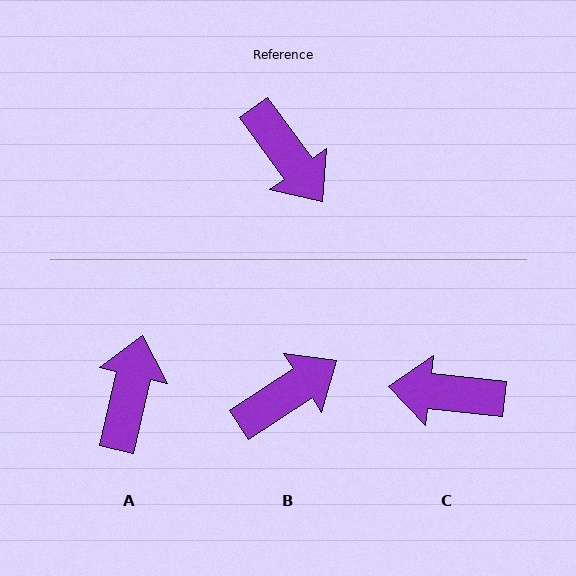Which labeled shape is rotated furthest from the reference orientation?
C, about 132 degrees away.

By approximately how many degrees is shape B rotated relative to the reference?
Approximately 87 degrees counter-clockwise.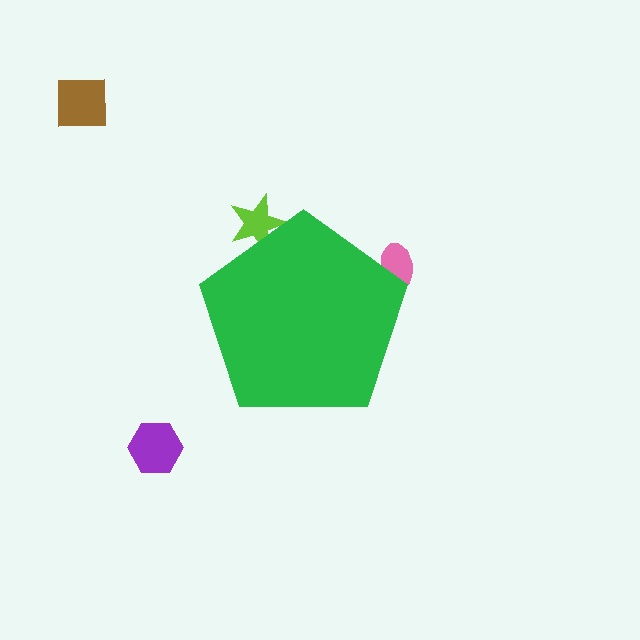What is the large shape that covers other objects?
A green pentagon.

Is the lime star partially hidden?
Yes, the lime star is partially hidden behind the green pentagon.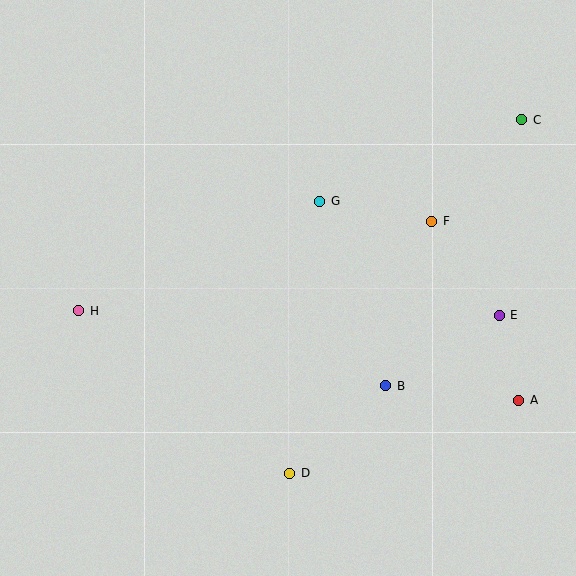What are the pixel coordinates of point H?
Point H is at (79, 311).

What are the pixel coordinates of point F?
Point F is at (432, 221).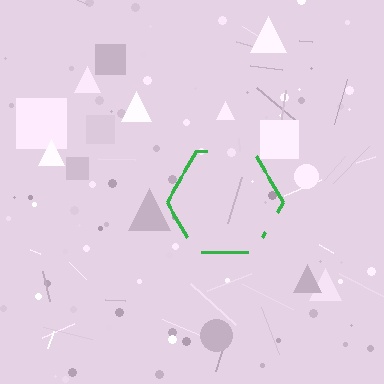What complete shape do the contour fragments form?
The contour fragments form a hexagon.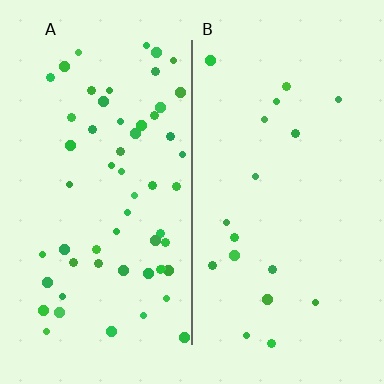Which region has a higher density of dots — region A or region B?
A (the left).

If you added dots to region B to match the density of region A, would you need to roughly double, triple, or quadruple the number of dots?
Approximately triple.